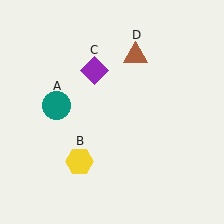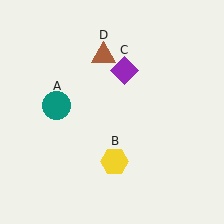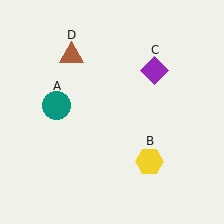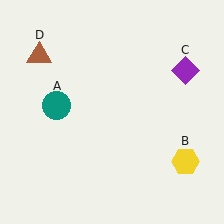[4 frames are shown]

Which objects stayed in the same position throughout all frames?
Teal circle (object A) remained stationary.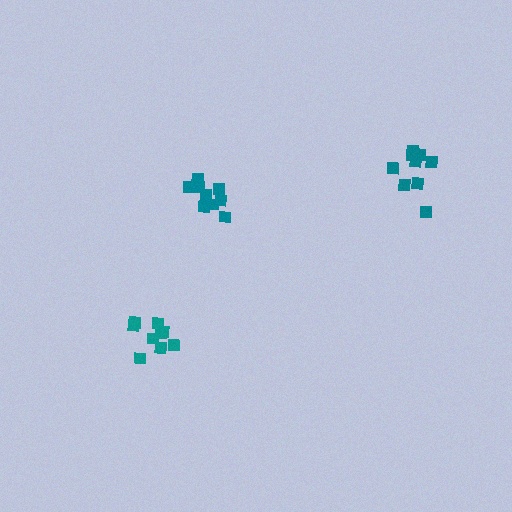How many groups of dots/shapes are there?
There are 3 groups.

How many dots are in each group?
Group 1: 10 dots, Group 2: 9 dots, Group 3: 9 dots (28 total).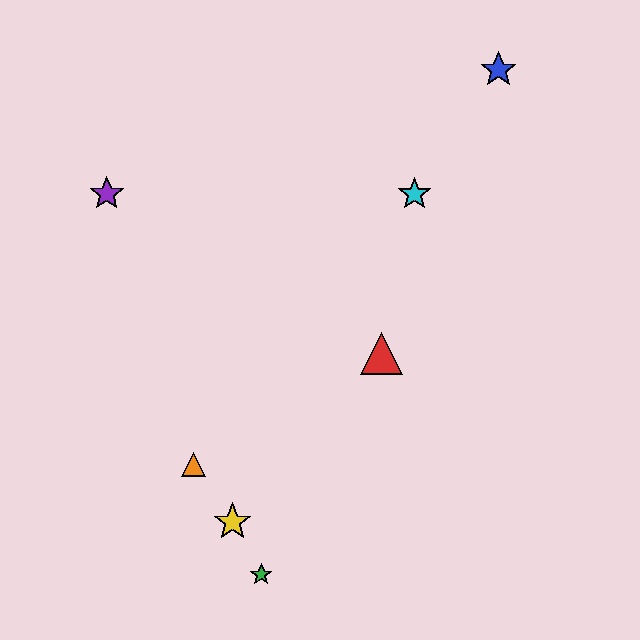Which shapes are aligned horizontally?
The purple star, the cyan star are aligned horizontally.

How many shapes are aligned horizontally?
2 shapes (the purple star, the cyan star) are aligned horizontally.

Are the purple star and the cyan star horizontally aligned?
Yes, both are at y≈194.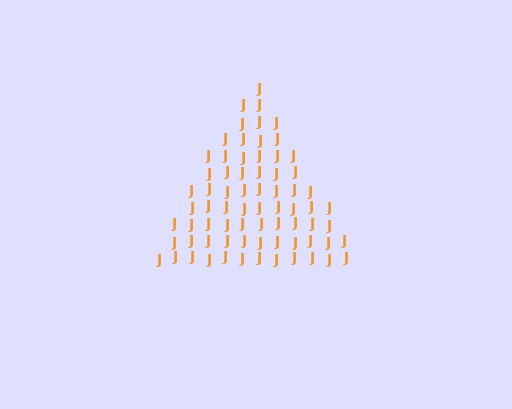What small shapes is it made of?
It is made of small letter J's.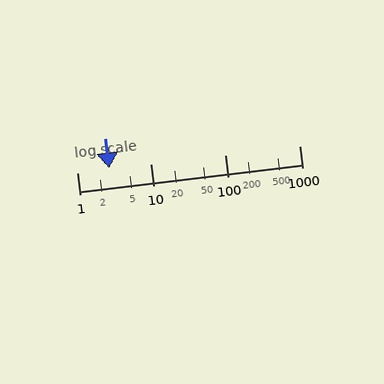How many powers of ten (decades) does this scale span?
The scale spans 3 decades, from 1 to 1000.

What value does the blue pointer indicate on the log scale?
The pointer indicates approximately 2.7.